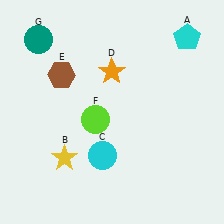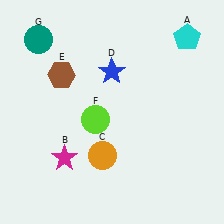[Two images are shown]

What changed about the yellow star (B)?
In Image 1, B is yellow. In Image 2, it changed to magenta.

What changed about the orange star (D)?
In Image 1, D is orange. In Image 2, it changed to blue.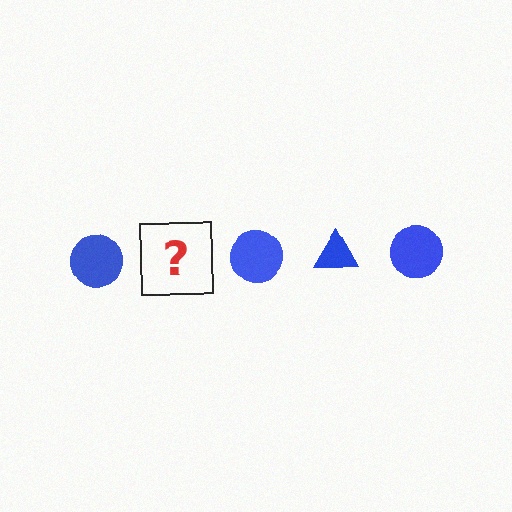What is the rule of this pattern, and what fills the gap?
The rule is that the pattern cycles through circle, triangle shapes in blue. The gap should be filled with a blue triangle.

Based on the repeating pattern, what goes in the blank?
The blank should be a blue triangle.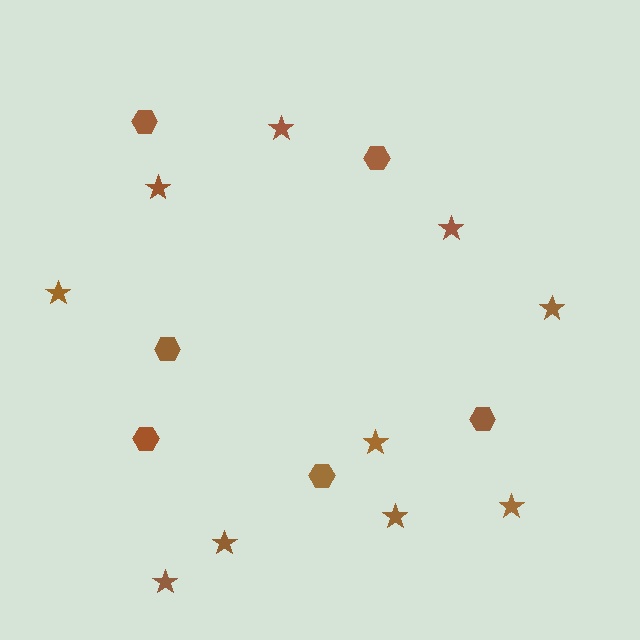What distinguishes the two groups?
There are 2 groups: one group of hexagons (6) and one group of stars (10).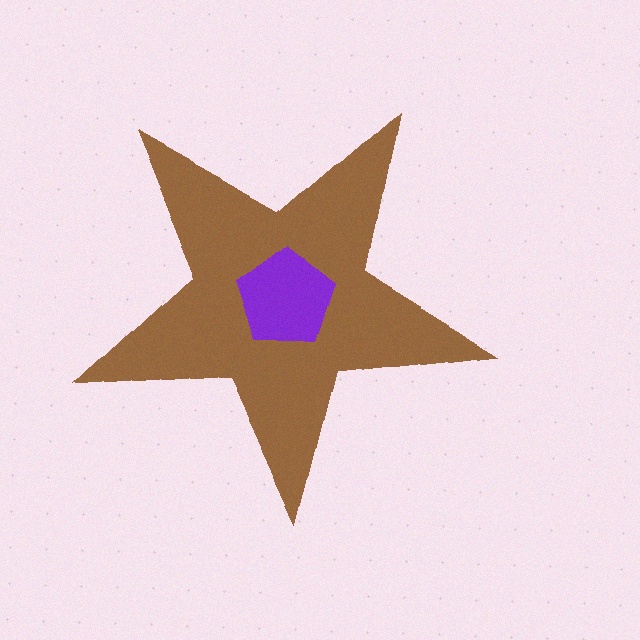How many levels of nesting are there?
2.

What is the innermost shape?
The purple pentagon.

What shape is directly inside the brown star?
The purple pentagon.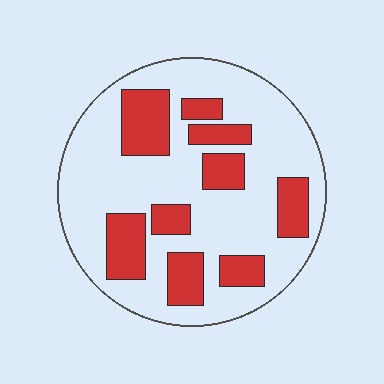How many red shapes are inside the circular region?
9.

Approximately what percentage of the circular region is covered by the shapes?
Approximately 30%.